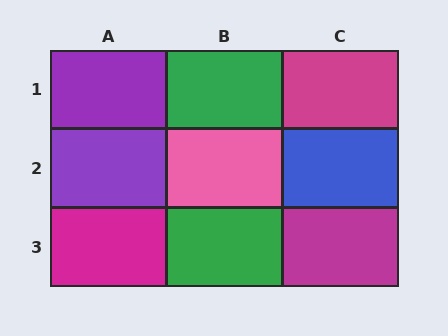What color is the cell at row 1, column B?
Green.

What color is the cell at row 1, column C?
Magenta.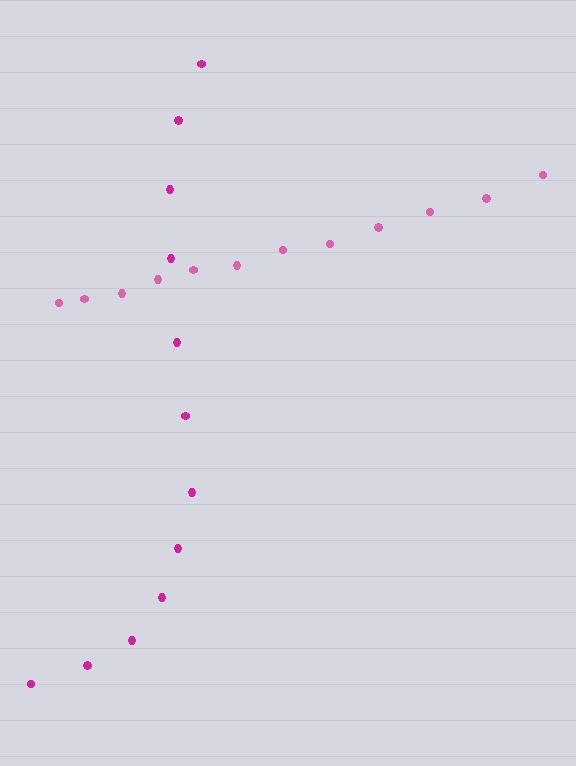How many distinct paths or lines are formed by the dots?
There are 2 distinct paths.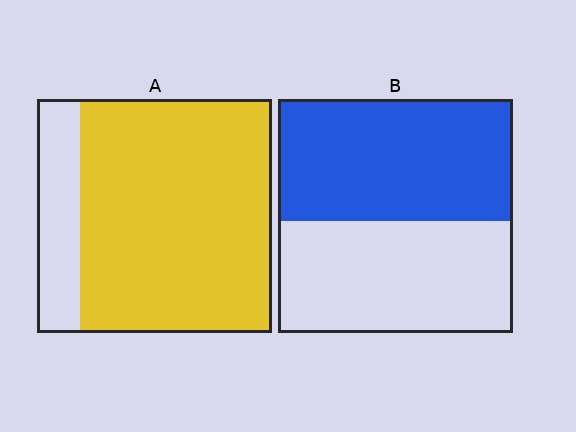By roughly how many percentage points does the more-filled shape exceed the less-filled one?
By roughly 30 percentage points (A over B).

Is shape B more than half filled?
Roughly half.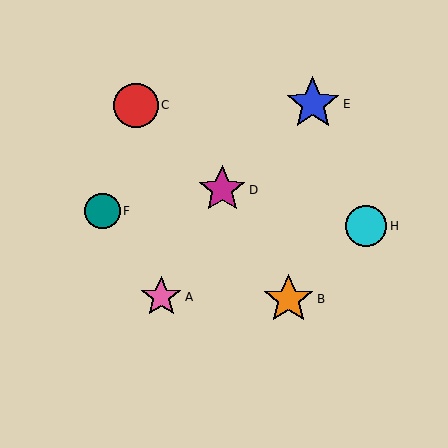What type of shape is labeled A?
Shape A is a pink star.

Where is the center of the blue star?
The center of the blue star is at (313, 104).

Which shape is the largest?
The blue star (labeled E) is the largest.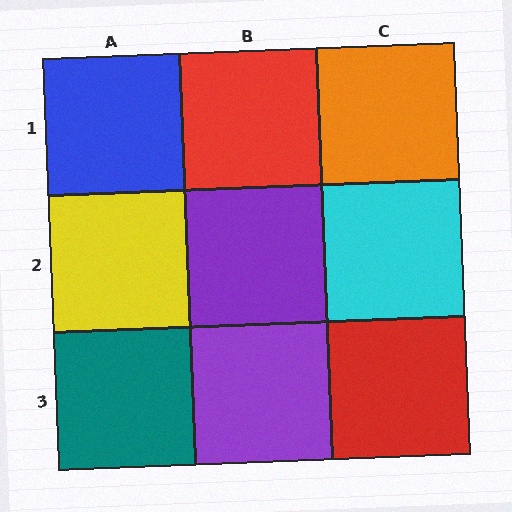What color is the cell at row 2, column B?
Purple.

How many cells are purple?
2 cells are purple.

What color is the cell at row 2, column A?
Yellow.